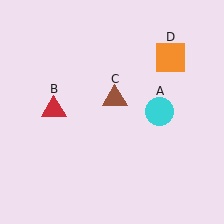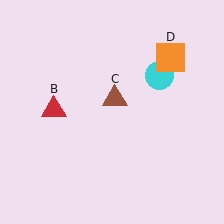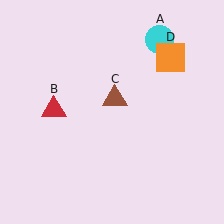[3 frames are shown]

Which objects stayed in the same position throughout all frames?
Red triangle (object B) and brown triangle (object C) and orange square (object D) remained stationary.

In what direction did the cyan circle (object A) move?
The cyan circle (object A) moved up.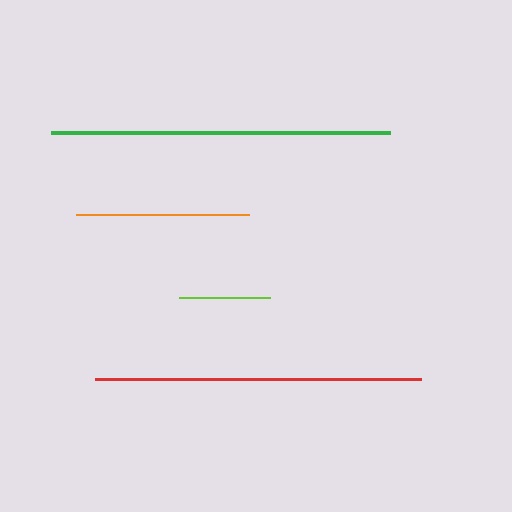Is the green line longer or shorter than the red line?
The green line is longer than the red line.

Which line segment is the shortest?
The lime line is the shortest at approximately 91 pixels.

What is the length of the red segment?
The red segment is approximately 326 pixels long.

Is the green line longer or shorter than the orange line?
The green line is longer than the orange line.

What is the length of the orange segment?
The orange segment is approximately 174 pixels long.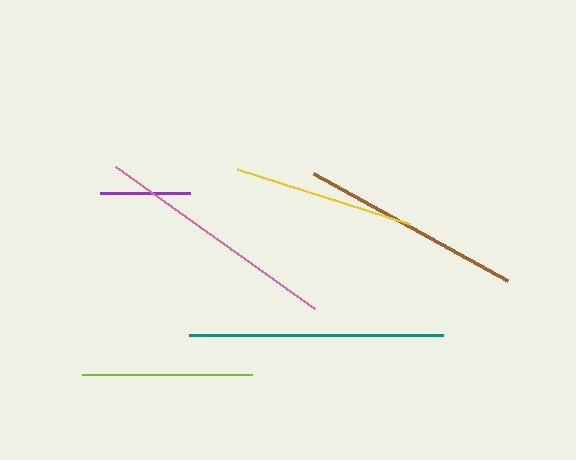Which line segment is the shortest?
The purple line is the shortest at approximately 91 pixels.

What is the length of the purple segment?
The purple segment is approximately 91 pixels long.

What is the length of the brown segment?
The brown segment is approximately 221 pixels long.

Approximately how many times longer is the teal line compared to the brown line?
The teal line is approximately 1.1 times the length of the brown line.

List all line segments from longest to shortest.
From longest to shortest: teal, pink, brown, yellow, lime, purple.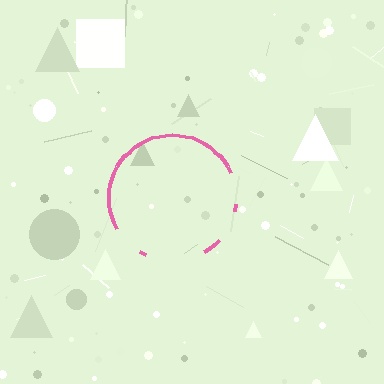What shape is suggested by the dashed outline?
The dashed outline suggests a circle.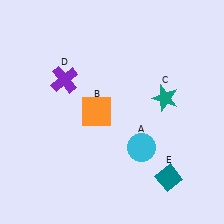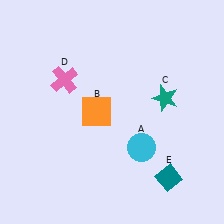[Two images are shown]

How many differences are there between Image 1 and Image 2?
There is 1 difference between the two images.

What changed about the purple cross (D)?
In Image 1, D is purple. In Image 2, it changed to pink.